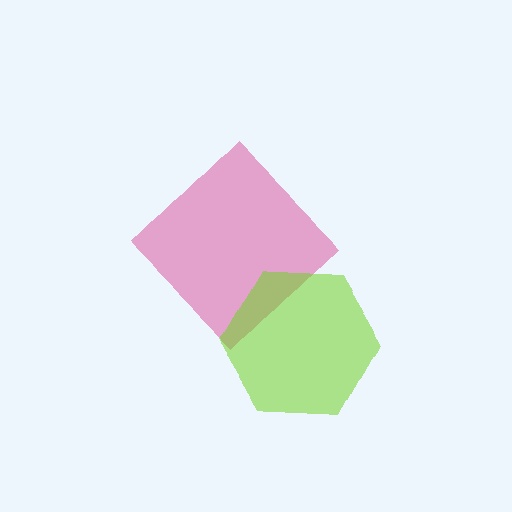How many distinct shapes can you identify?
There are 2 distinct shapes: a magenta diamond, a lime hexagon.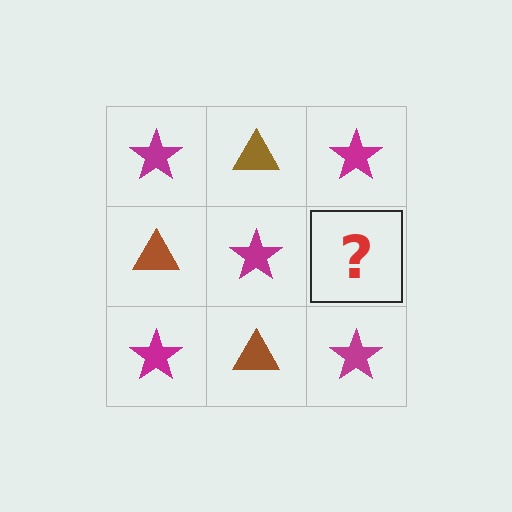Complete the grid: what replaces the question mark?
The question mark should be replaced with a brown triangle.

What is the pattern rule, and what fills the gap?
The rule is that it alternates magenta star and brown triangle in a checkerboard pattern. The gap should be filled with a brown triangle.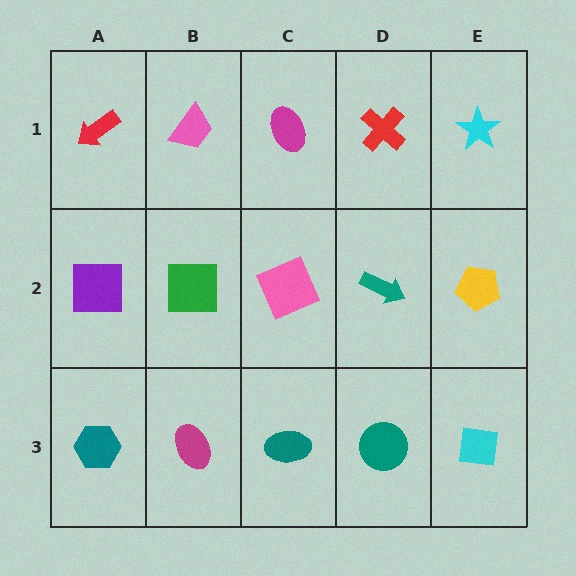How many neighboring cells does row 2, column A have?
3.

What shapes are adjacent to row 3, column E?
A yellow pentagon (row 2, column E), a teal circle (row 3, column D).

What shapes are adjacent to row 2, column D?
A red cross (row 1, column D), a teal circle (row 3, column D), a pink square (row 2, column C), a yellow pentagon (row 2, column E).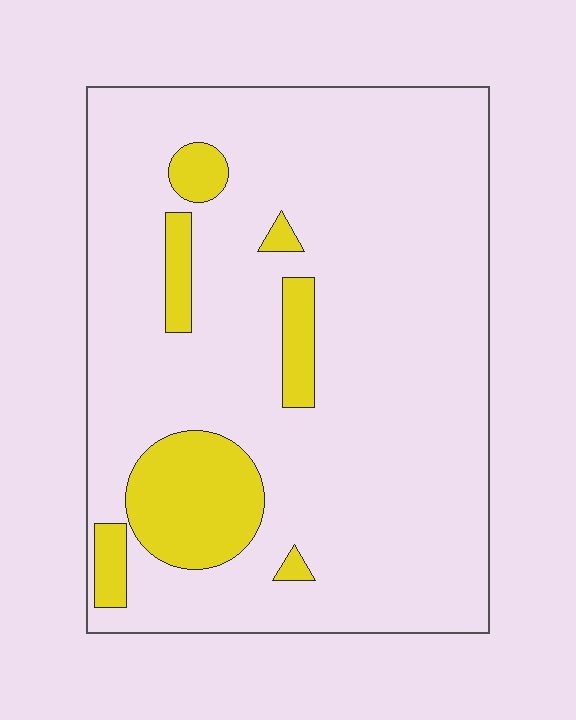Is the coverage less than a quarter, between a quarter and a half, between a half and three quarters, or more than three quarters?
Less than a quarter.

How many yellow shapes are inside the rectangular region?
7.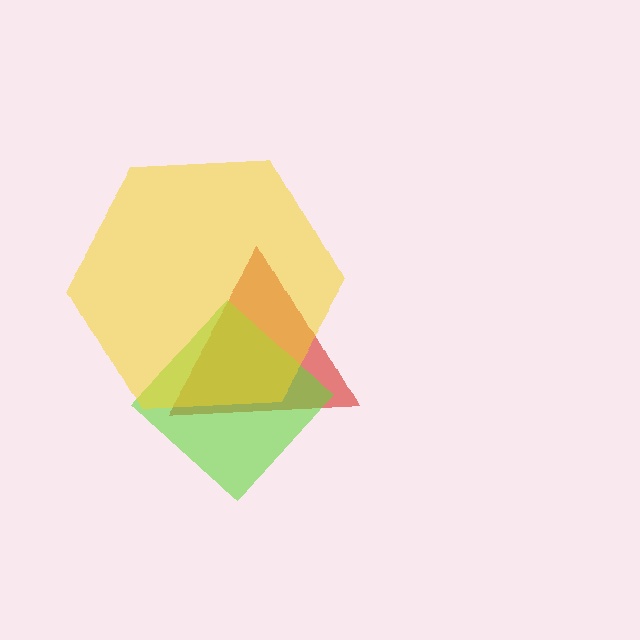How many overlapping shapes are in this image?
There are 3 overlapping shapes in the image.